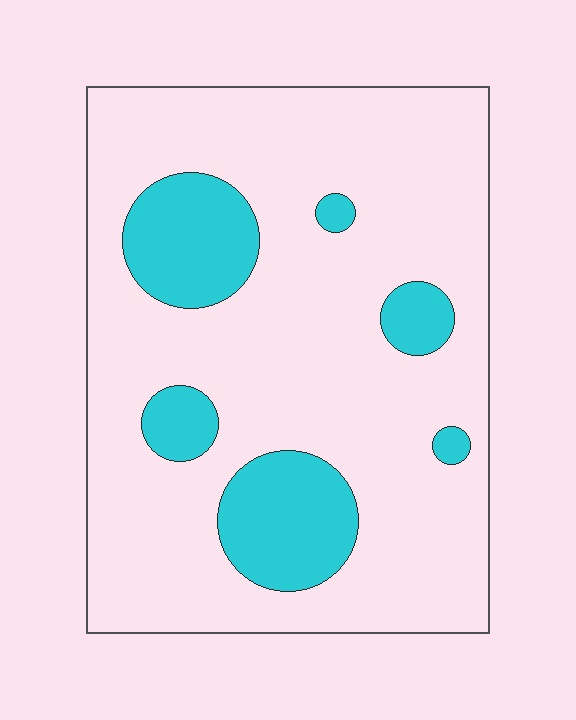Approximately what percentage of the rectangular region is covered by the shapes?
Approximately 20%.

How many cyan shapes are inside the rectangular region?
6.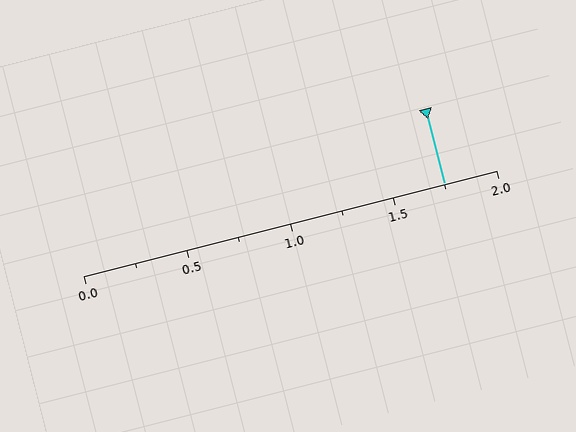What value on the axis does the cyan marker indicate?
The marker indicates approximately 1.75.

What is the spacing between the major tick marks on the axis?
The major ticks are spaced 0.5 apart.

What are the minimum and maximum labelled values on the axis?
The axis runs from 0.0 to 2.0.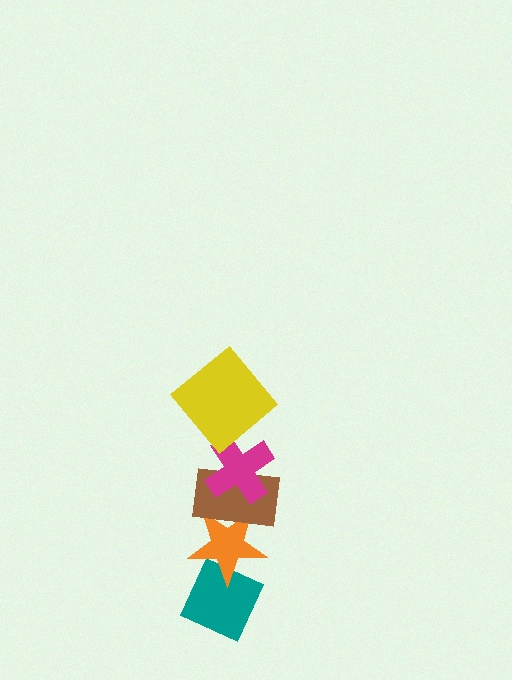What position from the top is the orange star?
The orange star is 4th from the top.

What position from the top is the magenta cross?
The magenta cross is 2nd from the top.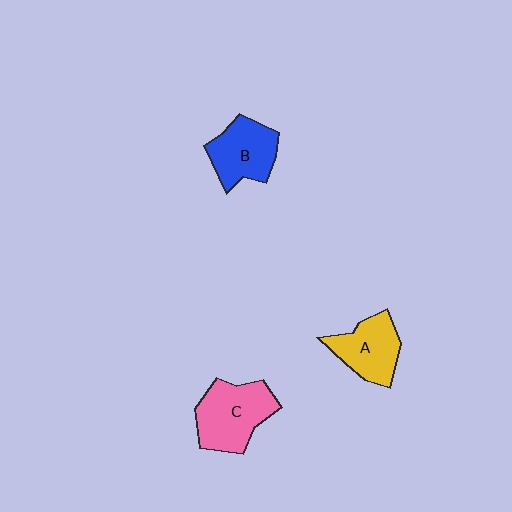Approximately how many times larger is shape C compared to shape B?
Approximately 1.2 times.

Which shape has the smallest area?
Shape A (yellow).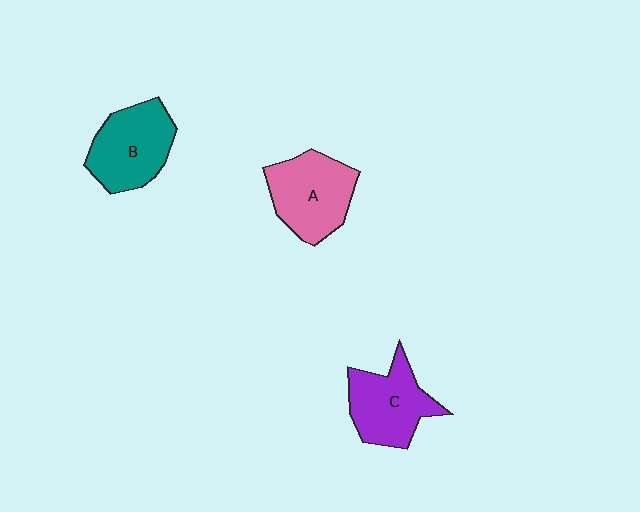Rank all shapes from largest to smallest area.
From largest to smallest: A (pink), B (teal), C (purple).